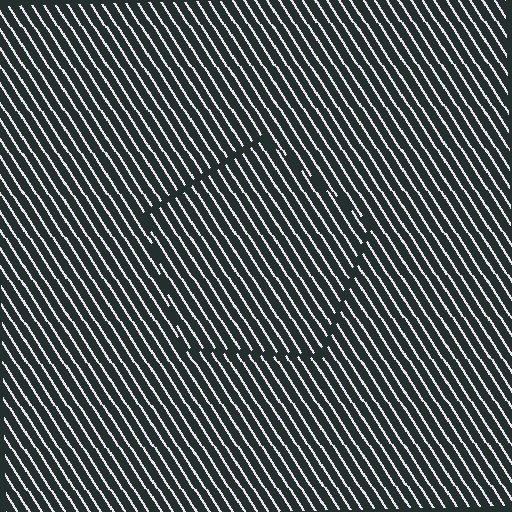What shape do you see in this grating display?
An illusory pentagon. The interior of the shape contains the same grating, shifted by half a period — the contour is defined by the phase discontinuity where line-ends from the inner and outer gratings abut.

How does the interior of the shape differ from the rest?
The interior of the shape contains the same grating, shifted by half a period — the contour is defined by the phase discontinuity where line-ends from the inner and outer gratings abut.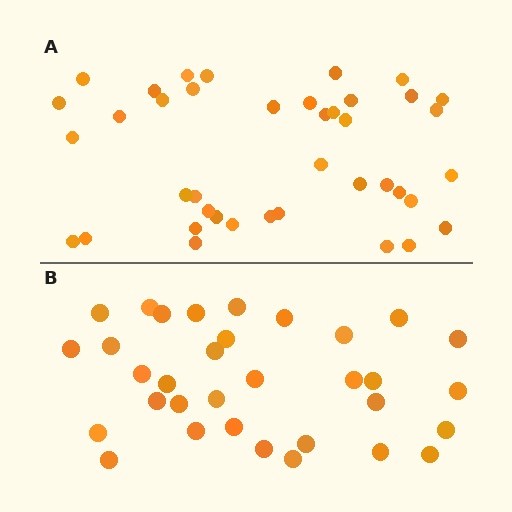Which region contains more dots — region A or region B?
Region A (the top region) has more dots.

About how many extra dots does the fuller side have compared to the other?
Region A has roughly 8 or so more dots than region B.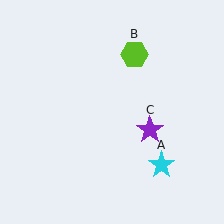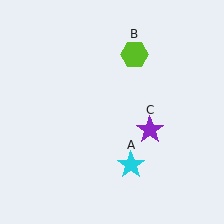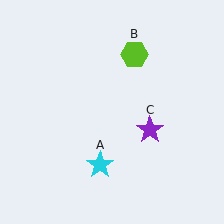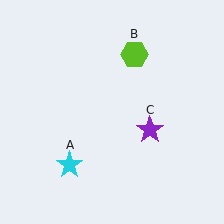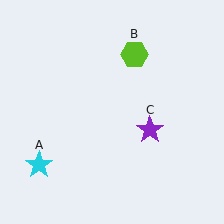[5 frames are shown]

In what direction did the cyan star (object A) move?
The cyan star (object A) moved left.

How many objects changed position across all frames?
1 object changed position: cyan star (object A).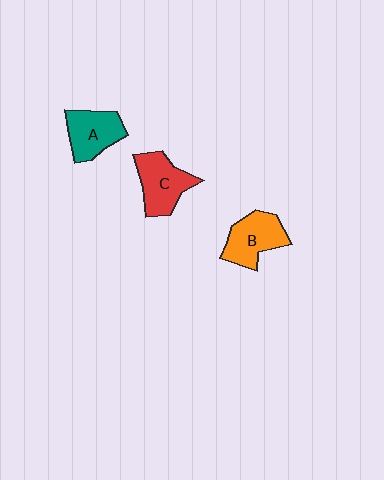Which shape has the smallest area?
Shape A (teal).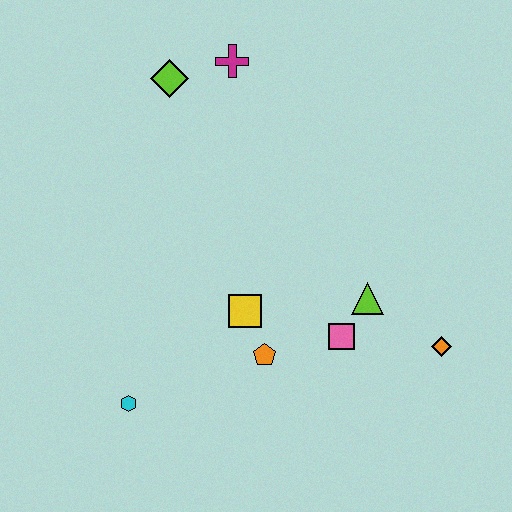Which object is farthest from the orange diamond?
The lime diamond is farthest from the orange diamond.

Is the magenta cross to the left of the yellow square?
Yes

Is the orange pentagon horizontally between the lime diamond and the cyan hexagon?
No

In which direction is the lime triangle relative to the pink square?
The lime triangle is above the pink square.